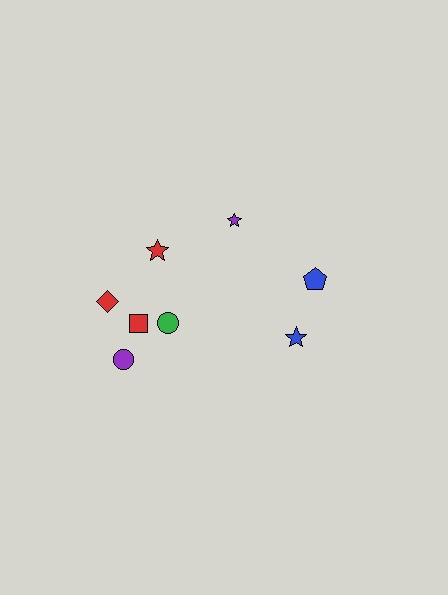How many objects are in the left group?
There are 5 objects.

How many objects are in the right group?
There are 3 objects.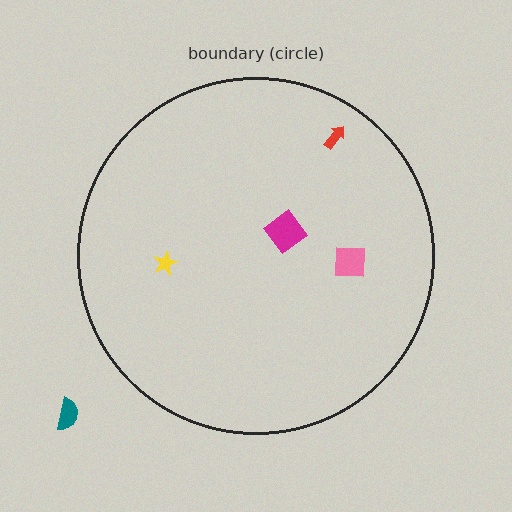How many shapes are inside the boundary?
4 inside, 1 outside.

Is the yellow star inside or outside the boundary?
Inside.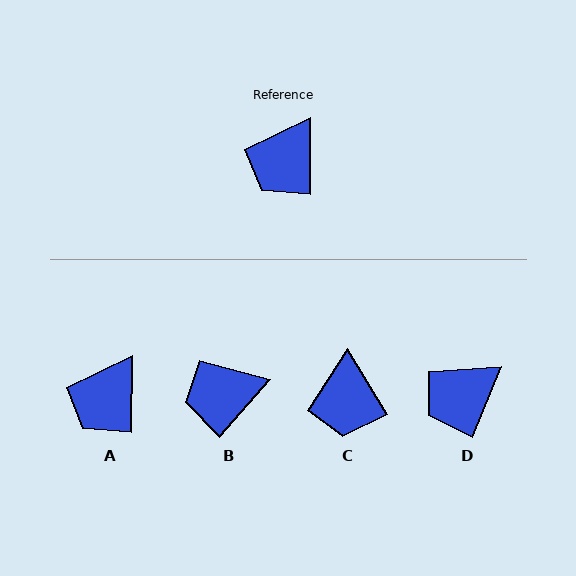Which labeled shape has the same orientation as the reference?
A.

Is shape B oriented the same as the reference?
No, it is off by about 41 degrees.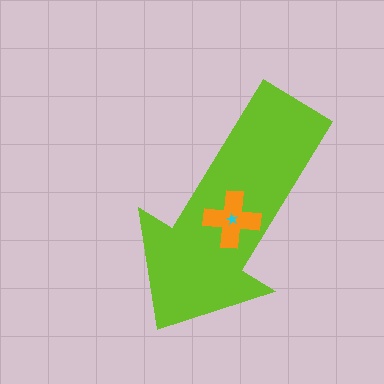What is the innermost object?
The cyan star.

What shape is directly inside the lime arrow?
The orange cross.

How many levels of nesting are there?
3.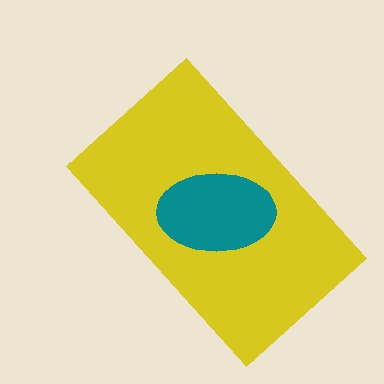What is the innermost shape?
The teal ellipse.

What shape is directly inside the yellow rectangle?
The teal ellipse.